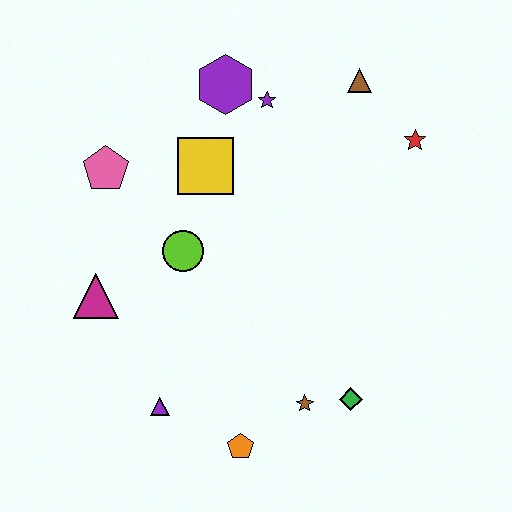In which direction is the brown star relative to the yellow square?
The brown star is below the yellow square.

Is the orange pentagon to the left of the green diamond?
Yes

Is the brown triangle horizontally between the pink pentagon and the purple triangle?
No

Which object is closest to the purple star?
The purple hexagon is closest to the purple star.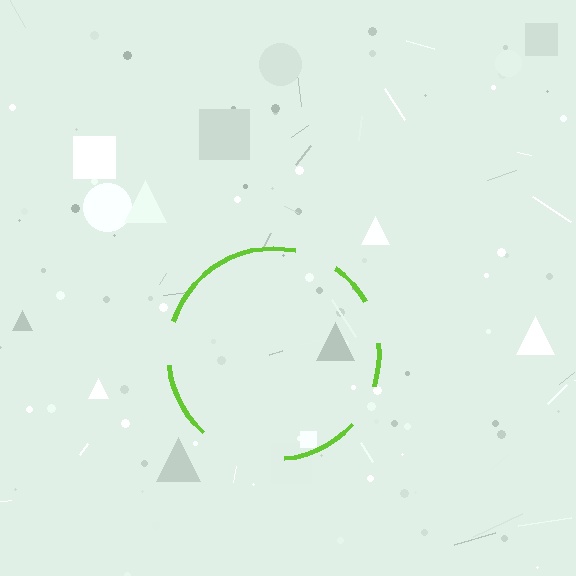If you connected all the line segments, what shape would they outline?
They would outline a circle.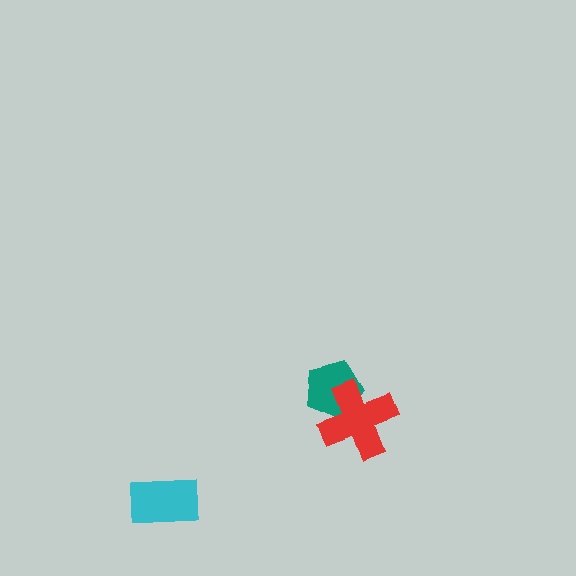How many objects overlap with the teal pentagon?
1 object overlaps with the teal pentagon.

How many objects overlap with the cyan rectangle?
0 objects overlap with the cyan rectangle.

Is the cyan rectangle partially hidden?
No, no other shape covers it.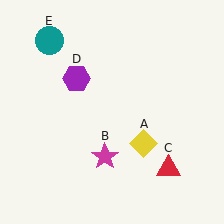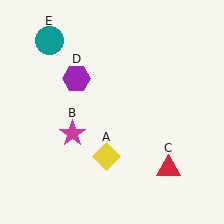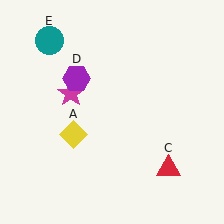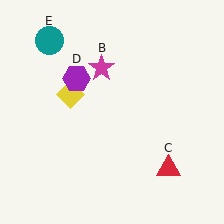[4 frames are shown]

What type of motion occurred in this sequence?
The yellow diamond (object A), magenta star (object B) rotated clockwise around the center of the scene.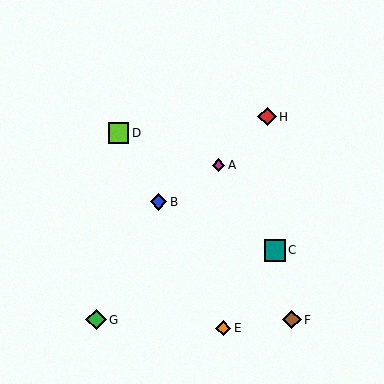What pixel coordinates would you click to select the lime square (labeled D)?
Click at (118, 133) to select the lime square D.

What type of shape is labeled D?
Shape D is a lime square.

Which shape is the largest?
The teal square (labeled C) is the largest.